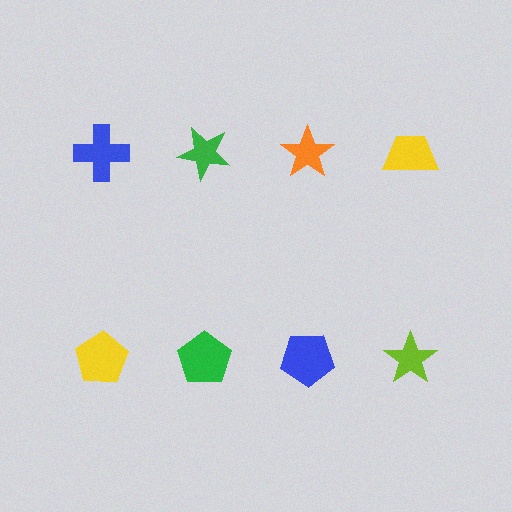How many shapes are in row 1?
4 shapes.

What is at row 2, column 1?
A yellow pentagon.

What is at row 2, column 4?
A lime star.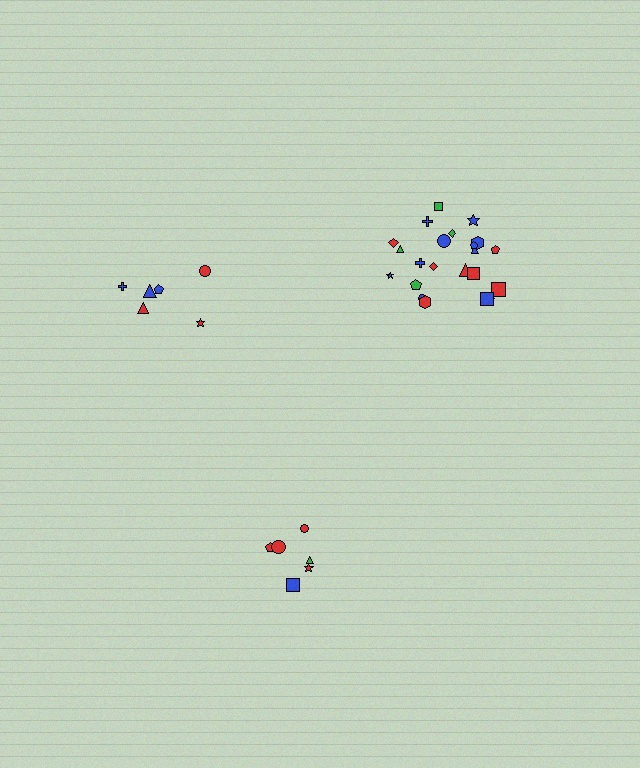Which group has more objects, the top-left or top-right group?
The top-right group.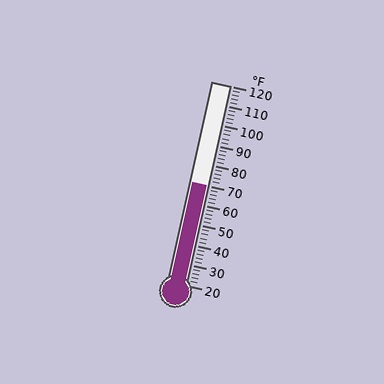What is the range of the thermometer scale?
The thermometer scale ranges from 20°F to 120°F.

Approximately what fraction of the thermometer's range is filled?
The thermometer is filled to approximately 50% of its range.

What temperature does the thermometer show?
The thermometer shows approximately 70°F.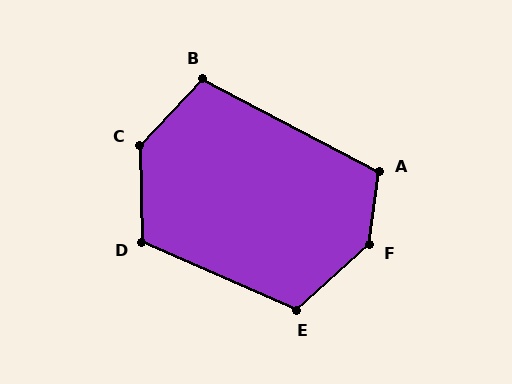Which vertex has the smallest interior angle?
B, at approximately 106 degrees.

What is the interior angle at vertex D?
Approximately 115 degrees (obtuse).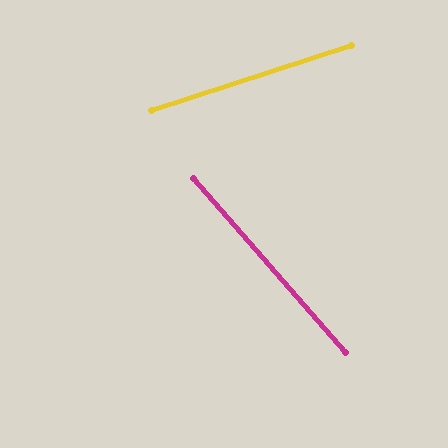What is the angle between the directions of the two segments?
Approximately 67 degrees.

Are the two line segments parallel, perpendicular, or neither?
Neither parallel nor perpendicular — they differ by about 67°.